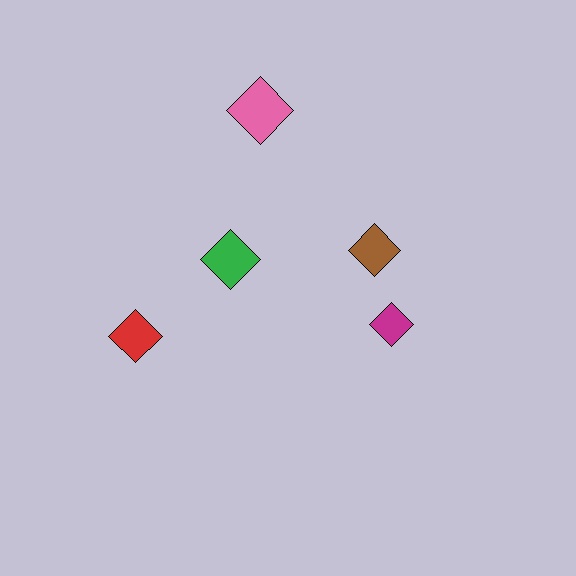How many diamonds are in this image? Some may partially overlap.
There are 5 diamonds.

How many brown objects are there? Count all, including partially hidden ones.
There is 1 brown object.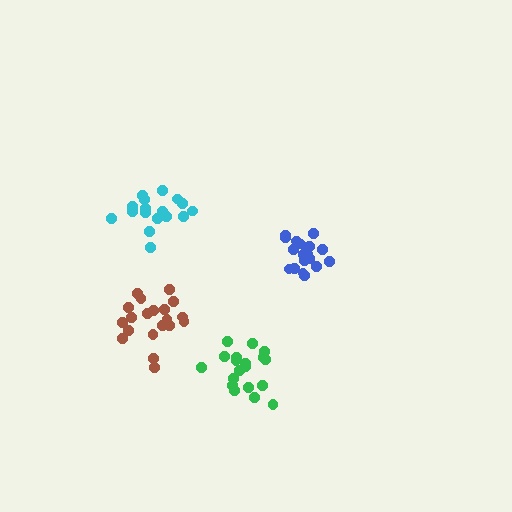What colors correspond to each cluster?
The clusters are colored: green, brown, cyan, blue.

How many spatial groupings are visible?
There are 4 spatial groupings.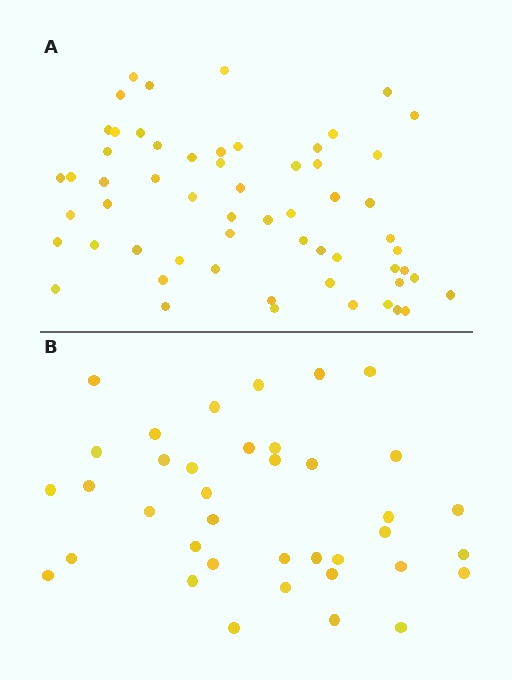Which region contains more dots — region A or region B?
Region A (the top region) has more dots.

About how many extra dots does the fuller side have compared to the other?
Region A has approximately 20 more dots than region B.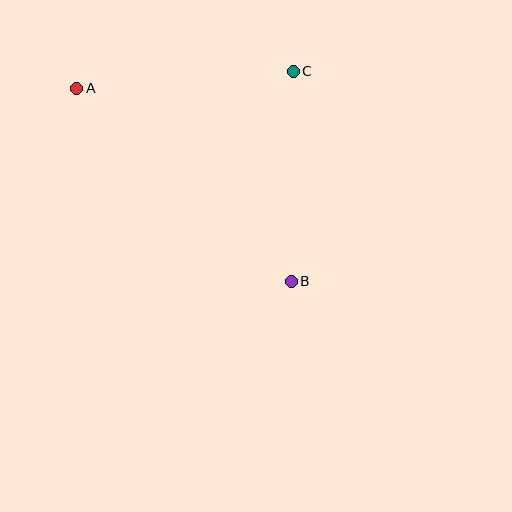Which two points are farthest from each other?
Points A and B are farthest from each other.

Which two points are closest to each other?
Points B and C are closest to each other.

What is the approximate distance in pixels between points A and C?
The distance between A and C is approximately 217 pixels.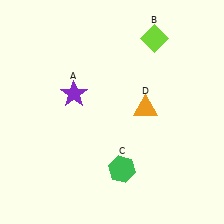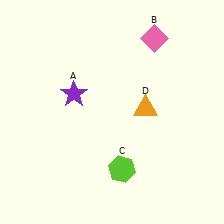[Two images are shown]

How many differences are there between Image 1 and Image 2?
There are 2 differences between the two images.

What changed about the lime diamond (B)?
In Image 1, B is lime. In Image 2, it changed to pink.